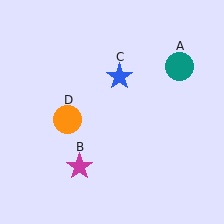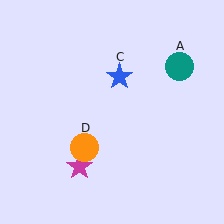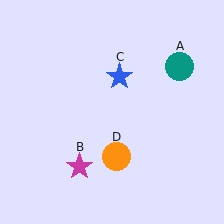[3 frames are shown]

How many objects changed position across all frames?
1 object changed position: orange circle (object D).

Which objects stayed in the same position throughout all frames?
Teal circle (object A) and magenta star (object B) and blue star (object C) remained stationary.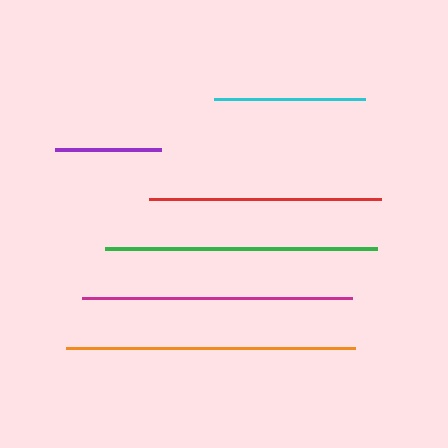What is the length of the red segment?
The red segment is approximately 232 pixels long.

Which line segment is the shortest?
The purple line is the shortest at approximately 106 pixels.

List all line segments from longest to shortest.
From longest to shortest: orange, green, magenta, red, cyan, purple.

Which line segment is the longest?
The orange line is the longest at approximately 288 pixels.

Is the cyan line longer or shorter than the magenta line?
The magenta line is longer than the cyan line.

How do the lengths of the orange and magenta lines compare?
The orange and magenta lines are approximately the same length.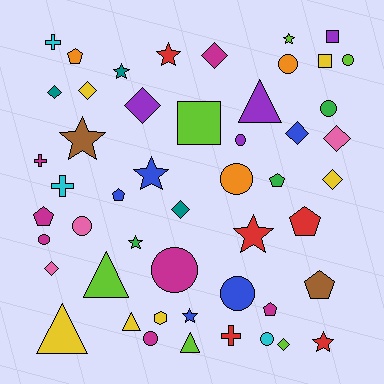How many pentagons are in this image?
There are 7 pentagons.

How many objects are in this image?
There are 50 objects.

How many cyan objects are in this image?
There are 3 cyan objects.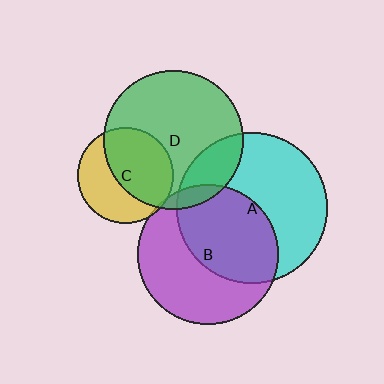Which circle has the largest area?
Circle A (cyan).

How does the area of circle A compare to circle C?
Approximately 2.5 times.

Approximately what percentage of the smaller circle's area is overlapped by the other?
Approximately 55%.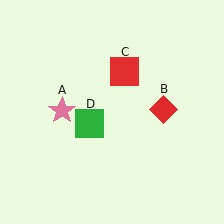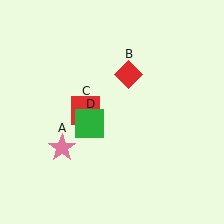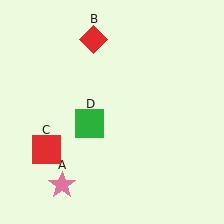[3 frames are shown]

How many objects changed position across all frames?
3 objects changed position: pink star (object A), red diamond (object B), red square (object C).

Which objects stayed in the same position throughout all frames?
Green square (object D) remained stationary.